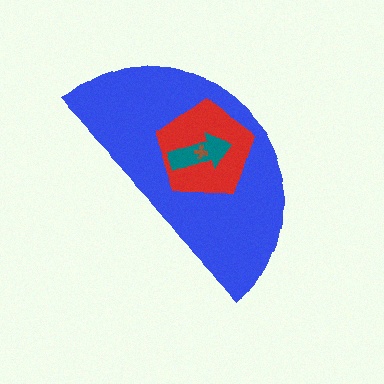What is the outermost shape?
The blue semicircle.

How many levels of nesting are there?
4.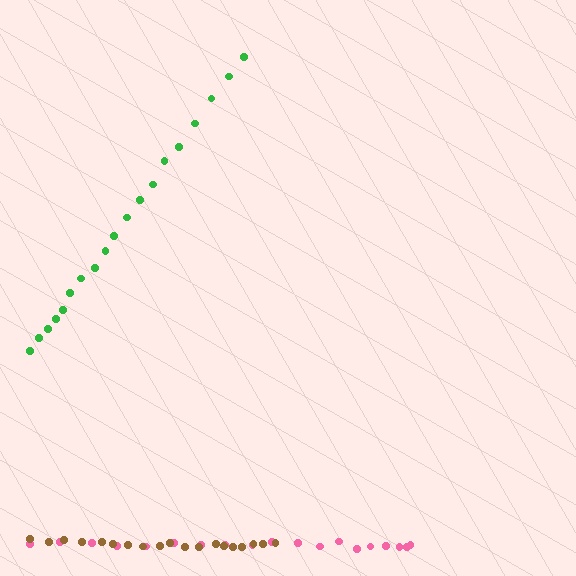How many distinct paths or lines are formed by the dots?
There are 3 distinct paths.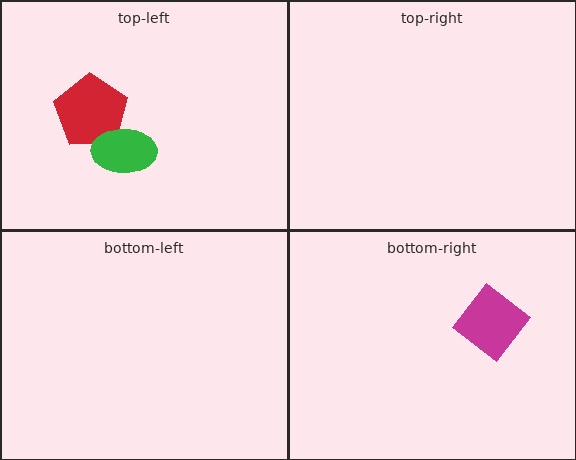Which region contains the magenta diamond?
The bottom-right region.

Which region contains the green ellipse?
The top-left region.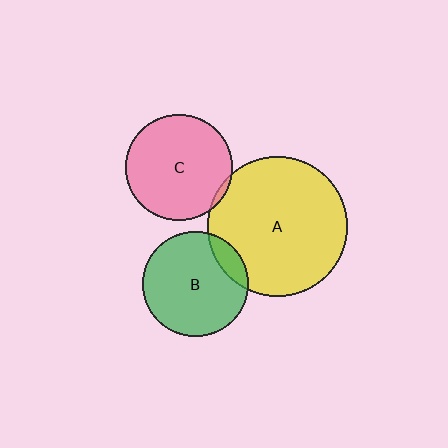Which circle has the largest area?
Circle A (yellow).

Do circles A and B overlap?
Yes.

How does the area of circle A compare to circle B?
Approximately 1.8 times.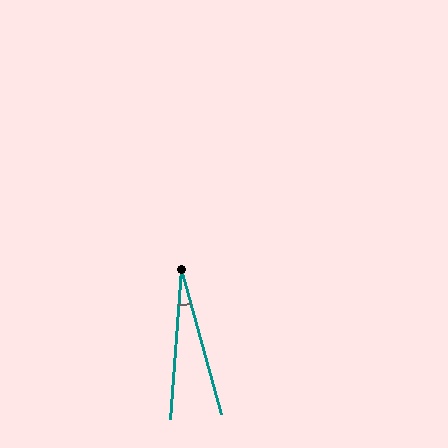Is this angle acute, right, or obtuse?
It is acute.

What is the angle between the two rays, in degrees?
Approximately 20 degrees.